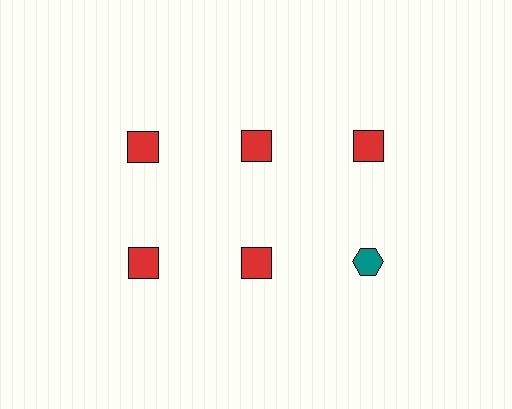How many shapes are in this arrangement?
There are 6 shapes arranged in a grid pattern.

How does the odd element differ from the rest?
It differs in both color (teal instead of red) and shape (hexagon instead of square).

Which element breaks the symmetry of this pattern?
The teal hexagon in the second row, center column breaks the symmetry. All other shapes are red squares.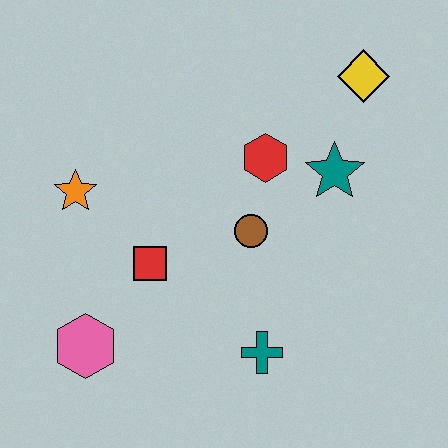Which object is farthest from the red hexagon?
The pink hexagon is farthest from the red hexagon.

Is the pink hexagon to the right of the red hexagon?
No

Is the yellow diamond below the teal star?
No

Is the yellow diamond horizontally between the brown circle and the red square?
No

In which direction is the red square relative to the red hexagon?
The red square is to the left of the red hexagon.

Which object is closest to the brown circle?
The red hexagon is closest to the brown circle.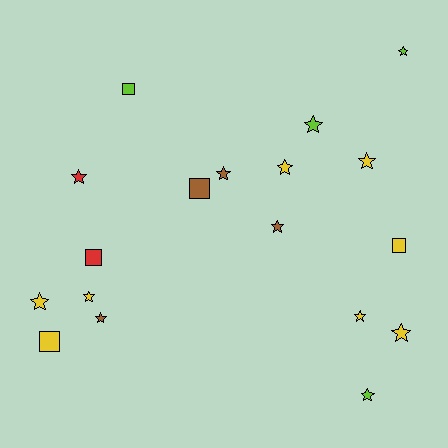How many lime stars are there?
There are 3 lime stars.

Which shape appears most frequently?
Star, with 13 objects.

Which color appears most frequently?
Yellow, with 8 objects.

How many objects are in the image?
There are 18 objects.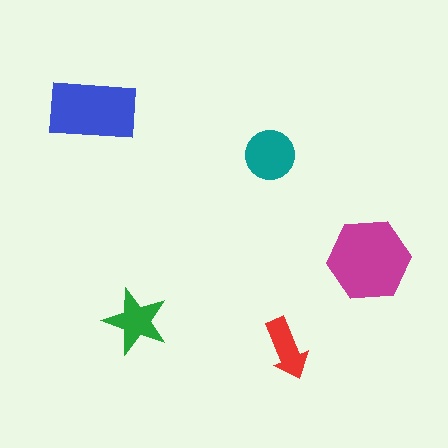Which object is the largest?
The magenta hexagon.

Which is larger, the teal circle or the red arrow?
The teal circle.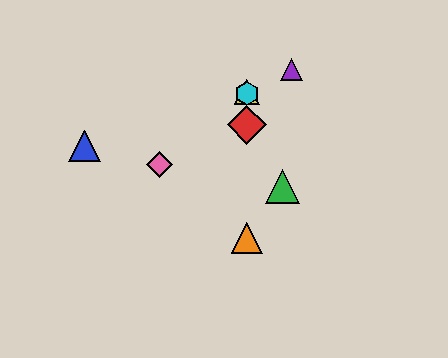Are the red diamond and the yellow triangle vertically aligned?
Yes, both are at x≈247.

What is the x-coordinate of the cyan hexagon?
The cyan hexagon is at x≈247.